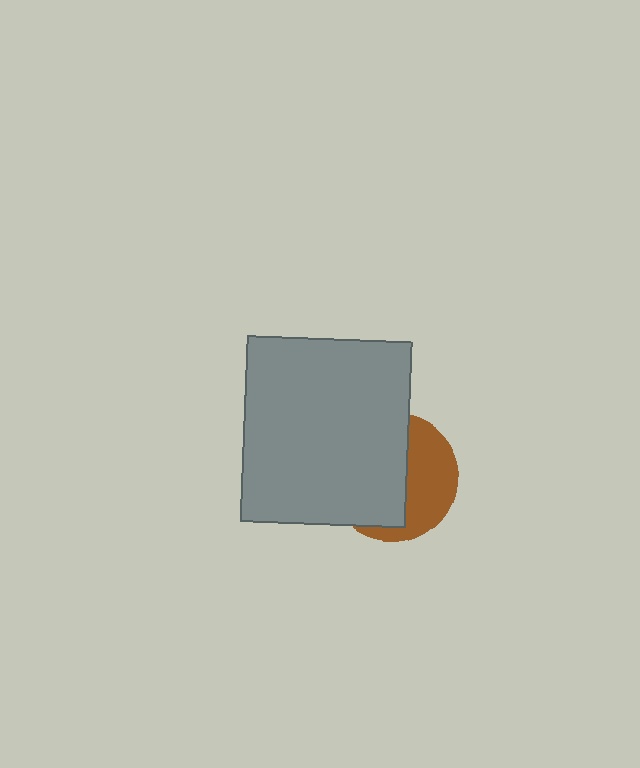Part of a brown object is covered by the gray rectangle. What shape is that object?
It is a circle.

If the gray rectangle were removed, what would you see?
You would see the complete brown circle.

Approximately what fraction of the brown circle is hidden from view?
Roughly 60% of the brown circle is hidden behind the gray rectangle.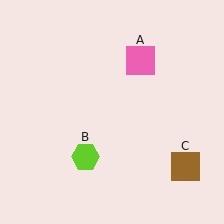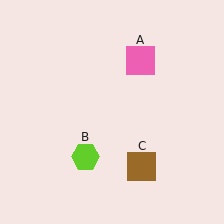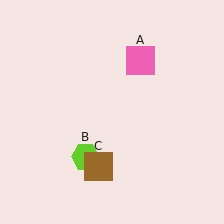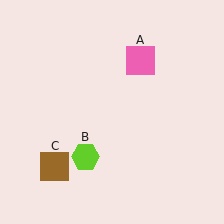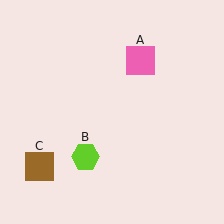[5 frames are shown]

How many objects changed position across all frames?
1 object changed position: brown square (object C).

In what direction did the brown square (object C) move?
The brown square (object C) moved left.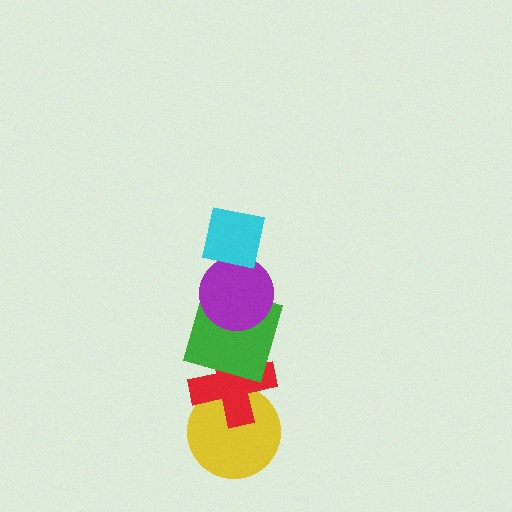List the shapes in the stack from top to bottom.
From top to bottom: the cyan square, the purple circle, the green square, the red cross, the yellow circle.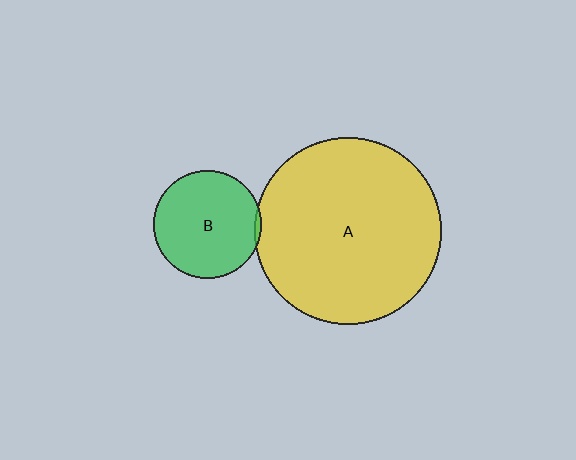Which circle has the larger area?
Circle A (yellow).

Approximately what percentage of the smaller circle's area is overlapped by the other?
Approximately 5%.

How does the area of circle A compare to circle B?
Approximately 3.0 times.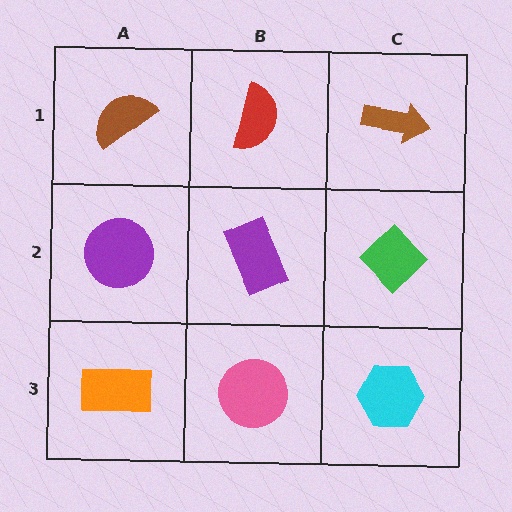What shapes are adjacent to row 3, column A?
A purple circle (row 2, column A), a pink circle (row 3, column B).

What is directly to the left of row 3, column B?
An orange rectangle.